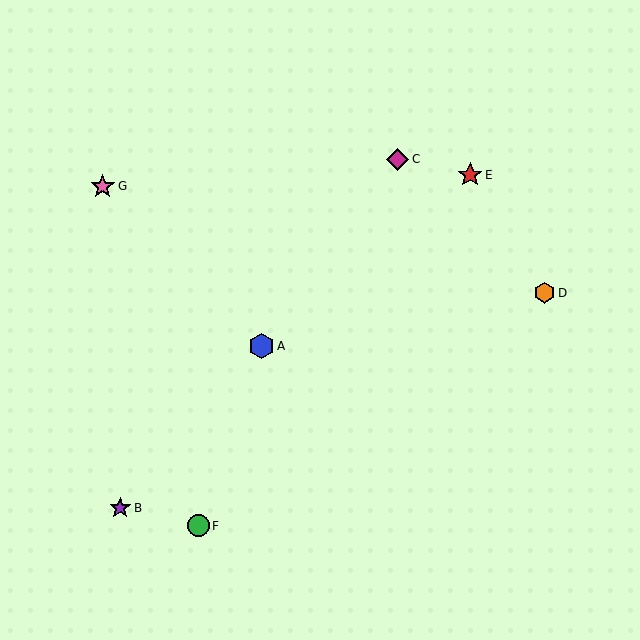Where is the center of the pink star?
The center of the pink star is at (103, 186).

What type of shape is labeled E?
Shape E is a red star.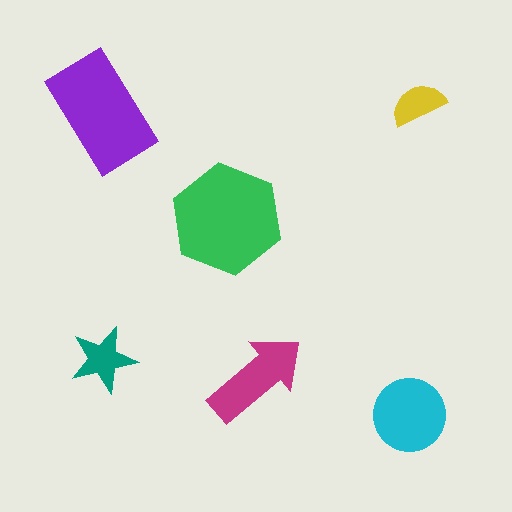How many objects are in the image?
There are 6 objects in the image.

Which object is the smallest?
The yellow semicircle.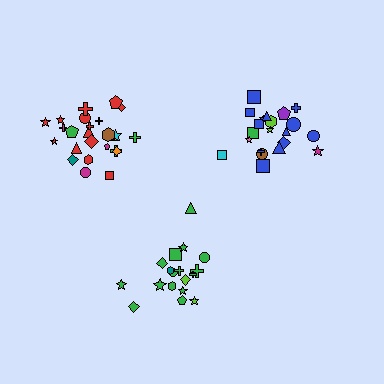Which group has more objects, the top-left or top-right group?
The top-left group.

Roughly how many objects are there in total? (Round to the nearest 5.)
Roughly 65 objects in total.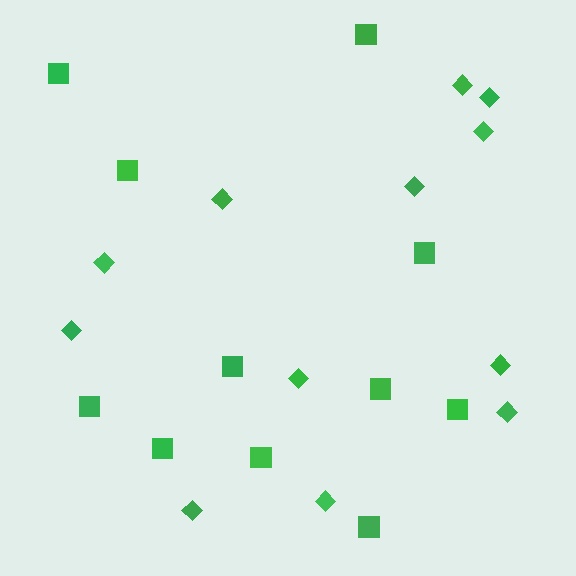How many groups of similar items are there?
There are 2 groups: one group of squares (11) and one group of diamonds (12).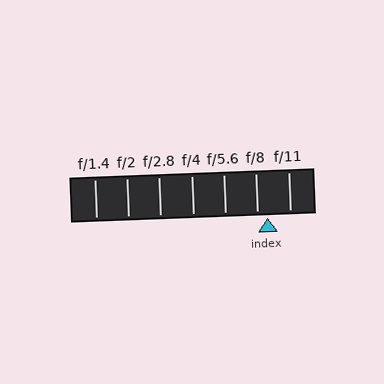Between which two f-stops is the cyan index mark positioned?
The index mark is between f/8 and f/11.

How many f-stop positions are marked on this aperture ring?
There are 7 f-stop positions marked.